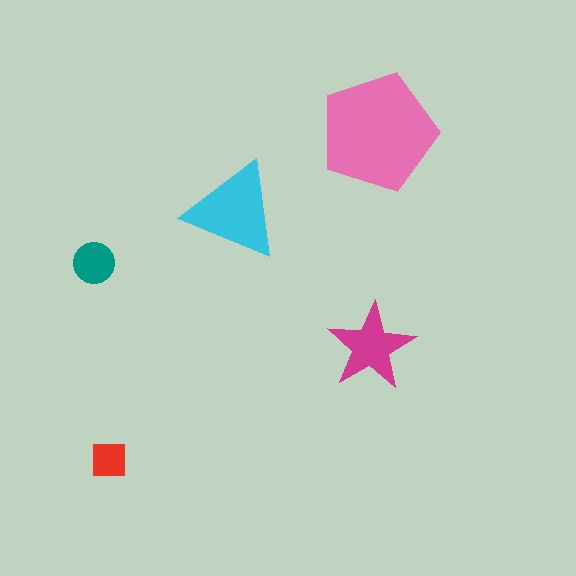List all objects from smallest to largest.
The red square, the teal circle, the magenta star, the cyan triangle, the pink pentagon.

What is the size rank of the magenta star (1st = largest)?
3rd.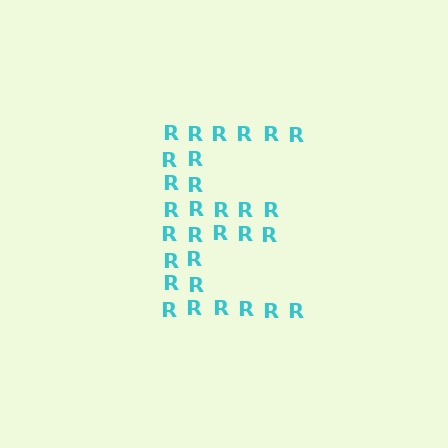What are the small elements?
The small elements are letter R's.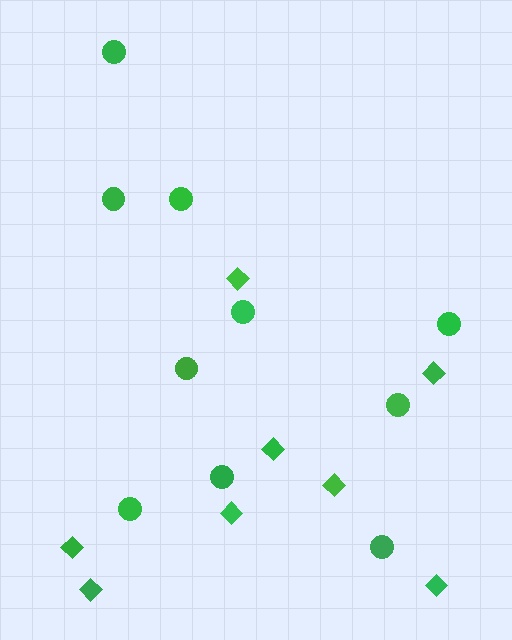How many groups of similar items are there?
There are 2 groups: one group of diamonds (8) and one group of circles (10).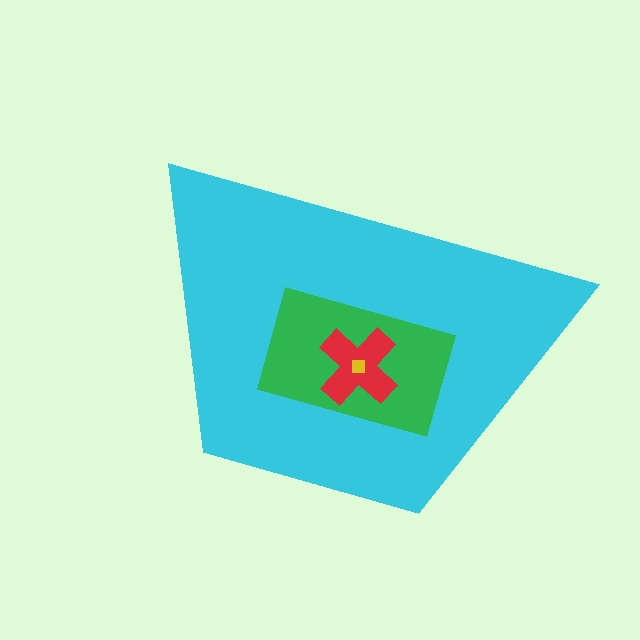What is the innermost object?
The yellow square.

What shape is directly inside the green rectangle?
The red cross.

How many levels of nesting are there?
4.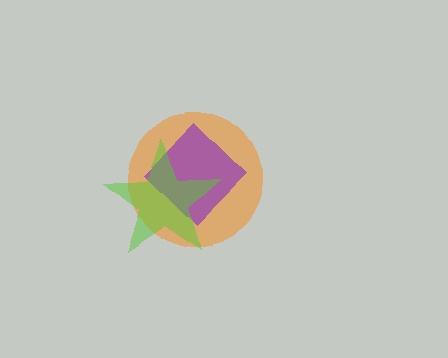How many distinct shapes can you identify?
There are 3 distinct shapes: an orange circle, a purple diamond, a lime star.